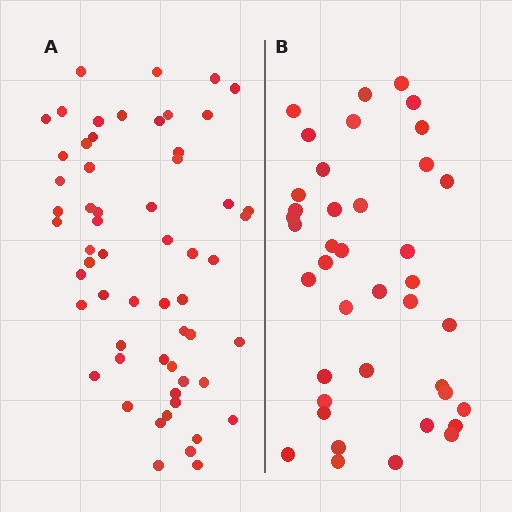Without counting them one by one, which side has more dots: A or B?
Region A (the left region) has more dots.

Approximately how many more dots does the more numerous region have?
Region A has approximately 20 more dots than region B.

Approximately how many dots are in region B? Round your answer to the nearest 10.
About 40 dots.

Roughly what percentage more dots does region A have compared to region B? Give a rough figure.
About 50% more.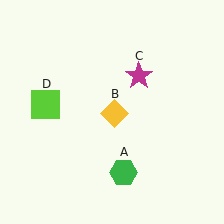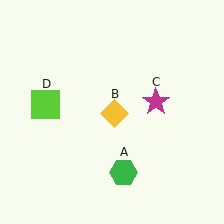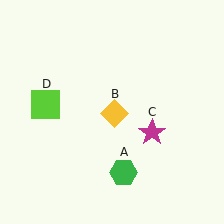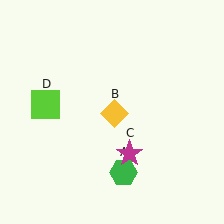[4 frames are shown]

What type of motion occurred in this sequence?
The magenta star (object C) rotated clockwise around the center of the scene.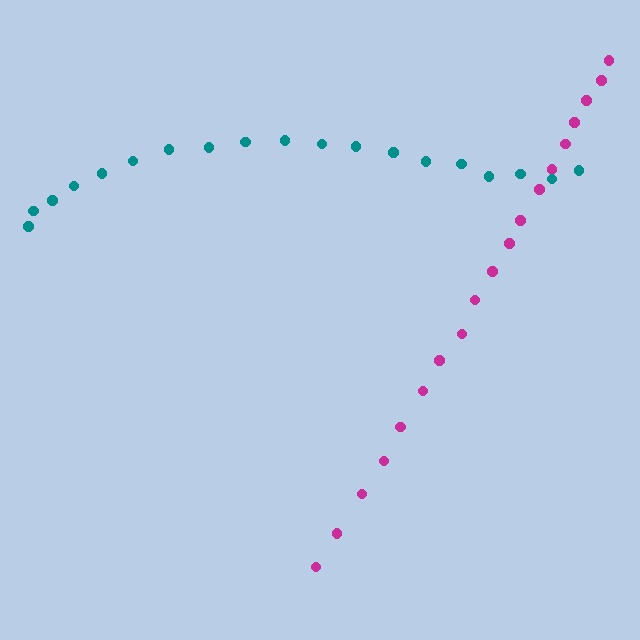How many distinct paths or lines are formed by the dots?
There are 2 distinct paths.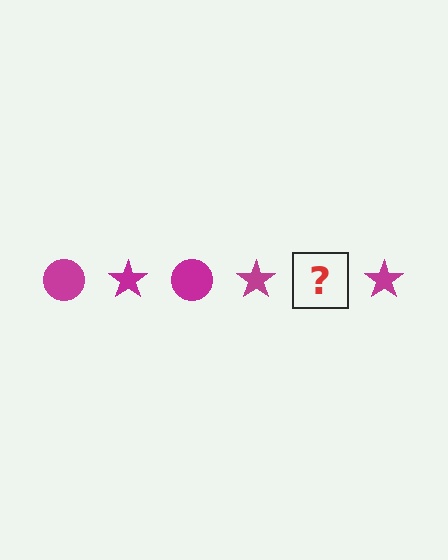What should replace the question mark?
The question mark should be replaced with a magenta circle.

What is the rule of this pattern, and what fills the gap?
The rule is that the pattern cycles through circle, star shapes in magenta. The gap should be filled with a magenta circle.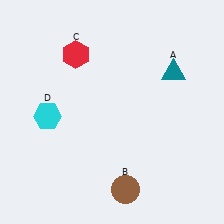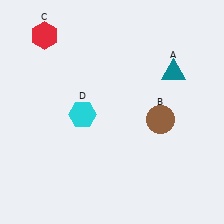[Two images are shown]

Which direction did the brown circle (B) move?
The brown circle (B) moved up.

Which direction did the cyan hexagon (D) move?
The cyan hexagon (D) moved right.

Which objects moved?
The objects that moved are: the brown circle (B), the red hexagon (C), the cyan hexagon (D).